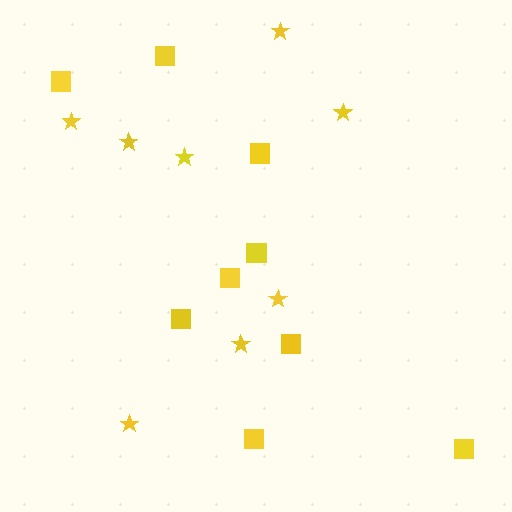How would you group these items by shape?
There are 2 groups: one group of squares (9) and one group of stars (8).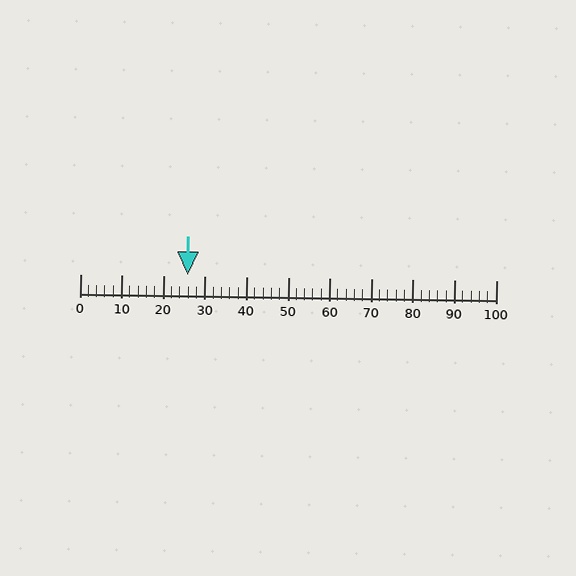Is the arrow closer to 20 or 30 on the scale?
The arrow is closer to 30.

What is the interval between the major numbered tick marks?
The major tick marks are spaced 10 units apart.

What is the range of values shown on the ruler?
The ruler shows values from 0 to 100.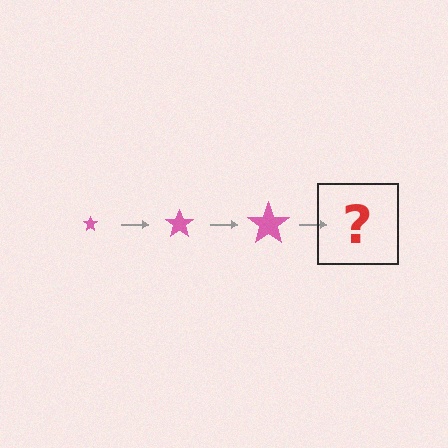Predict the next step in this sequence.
The next step is a pink star, larger than the previous one.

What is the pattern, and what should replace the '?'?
The pattern is that the star gets progressively larger each step. The '?' should be a pink star, larger than the previous one.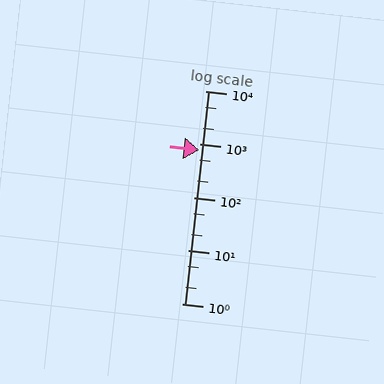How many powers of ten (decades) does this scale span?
The scale spans 4 decades, from 1 to 10000.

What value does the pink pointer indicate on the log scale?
The pointer indicates approximately 780.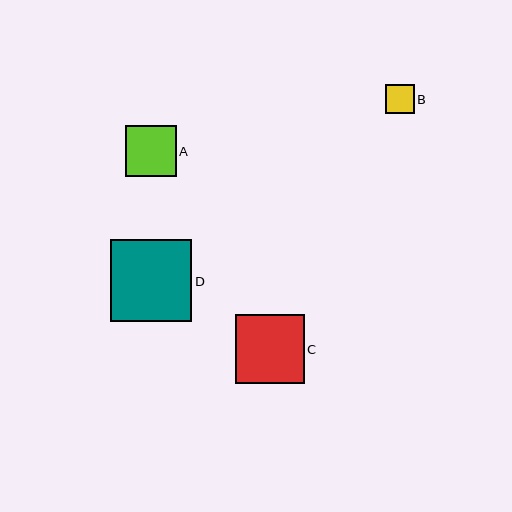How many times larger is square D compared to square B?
Square D is approximately 2.8 times the size of square B.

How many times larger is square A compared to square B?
Square A is approximately 1.8 times the size of square B.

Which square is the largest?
Square D is the largest with a size of approximately 82 pixels.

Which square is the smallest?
Square B is the smallest with a size of approximately 29 pixels.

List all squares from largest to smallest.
From largest to smallest: D, C, A, B.